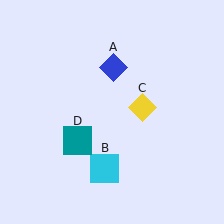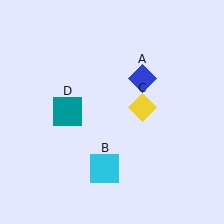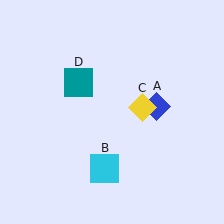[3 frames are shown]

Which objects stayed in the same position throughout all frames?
Cyan square (object B) and yellow diamond (object C) remained stationary.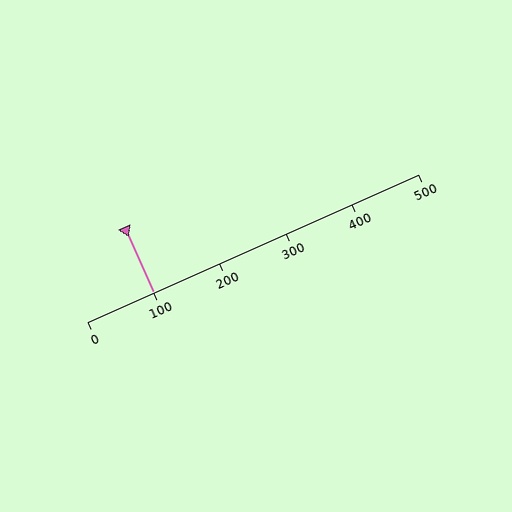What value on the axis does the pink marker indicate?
The marker indicates approximately 100.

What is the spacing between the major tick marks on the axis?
The major ticks are spaced 100 apart.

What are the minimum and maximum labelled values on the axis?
The axis runs from 0 to 500.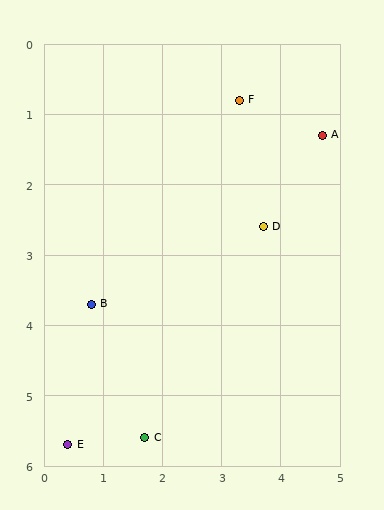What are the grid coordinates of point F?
Point F is at approximately (3.3, 0.8).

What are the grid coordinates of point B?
Point B is at approximately (0.8, 3.7).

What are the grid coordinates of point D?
Point D is at approximately (3.7, 2.6).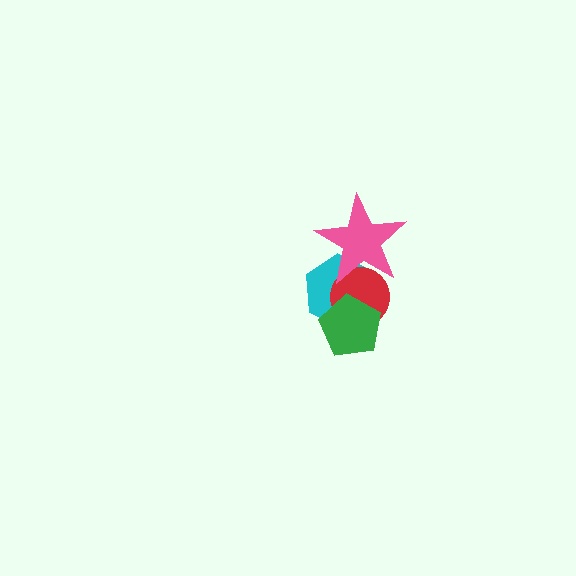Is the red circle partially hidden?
Yes, it is partially covered by another shape.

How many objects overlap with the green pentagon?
2 objects overlap with the green pentagon.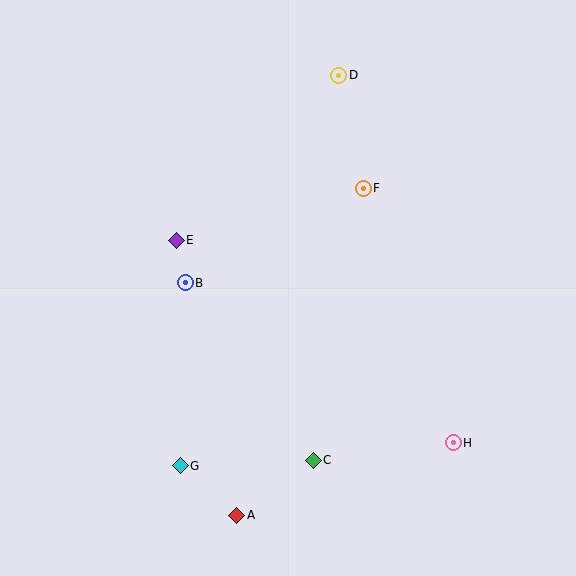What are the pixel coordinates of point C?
Point C is at (313, 460).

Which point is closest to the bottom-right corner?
Point H is closest to the bottom-right corner.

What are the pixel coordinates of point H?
Point H is at (453, 443).